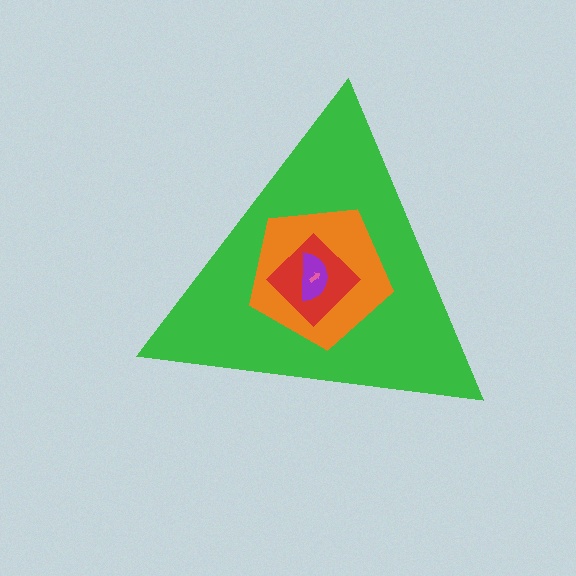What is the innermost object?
The pink arrow.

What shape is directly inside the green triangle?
The orange pentagon.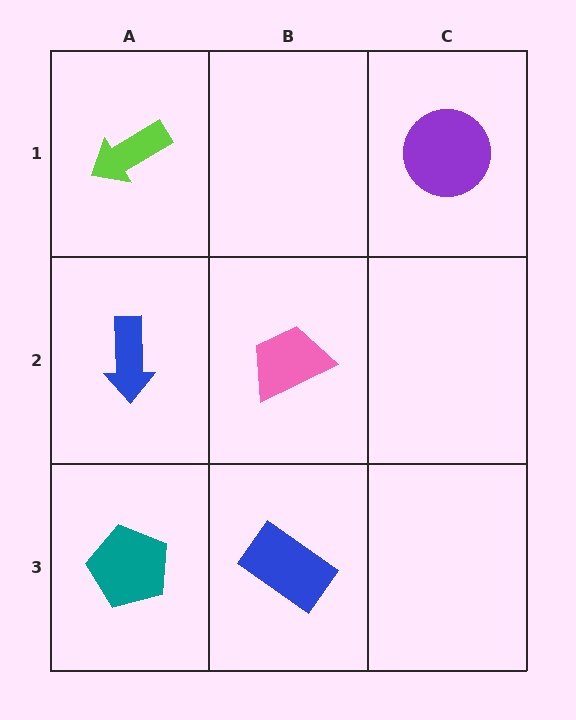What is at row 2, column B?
A pink trapezoid.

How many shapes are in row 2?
2 shapes.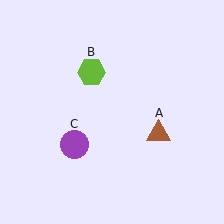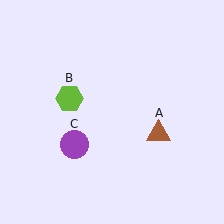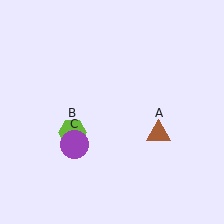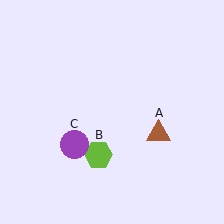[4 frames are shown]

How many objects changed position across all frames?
1 object changed position: lime hexagon (object B).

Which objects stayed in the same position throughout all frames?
Brown triangle (object A) and purple circle (object C) remained stationary.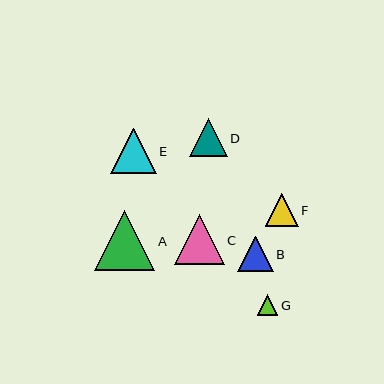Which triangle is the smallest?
Triangle G is the smallest with a size of approximately 20 pixels.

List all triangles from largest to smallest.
From largest to smallest: A, C, E, D, B, F, G.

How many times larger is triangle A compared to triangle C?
Triangle A is approximately 1.2 times the size of triangle C.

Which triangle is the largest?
Triangle A is the largest with a size of approximately 61 pixels.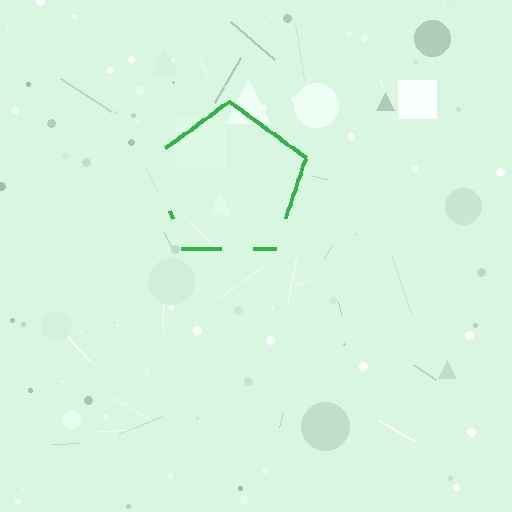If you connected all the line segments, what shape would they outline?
They would outline a pentagon.